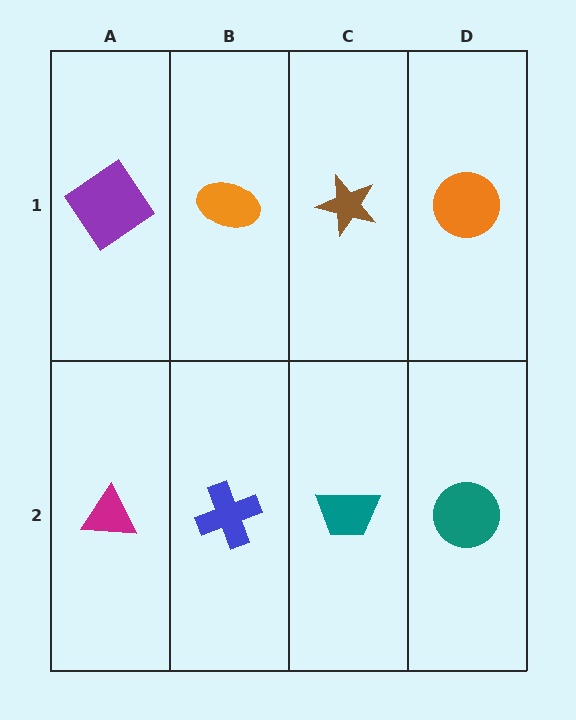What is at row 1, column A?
A purple diamond.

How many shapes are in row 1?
4 shapes.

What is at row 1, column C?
A brown star.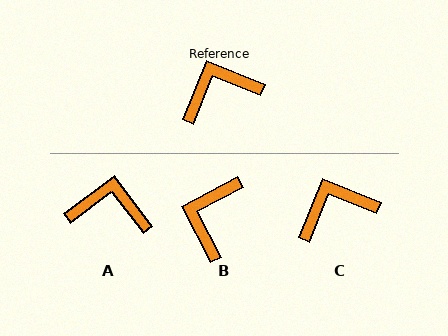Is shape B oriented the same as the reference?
No, it is off by about 49 degrees.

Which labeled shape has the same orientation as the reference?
C.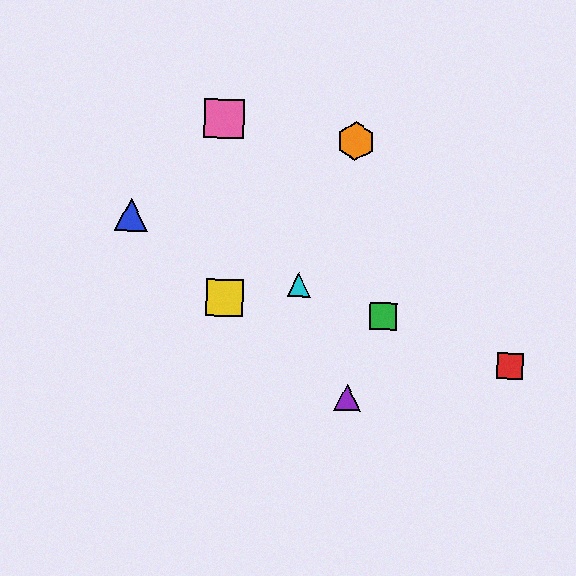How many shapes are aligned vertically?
2 shapes (the purple triangle, the orange hexagon) are aligned vertically.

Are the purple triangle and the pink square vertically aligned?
No, the purple triangle is at x≈347 and the pink square is at x≈224.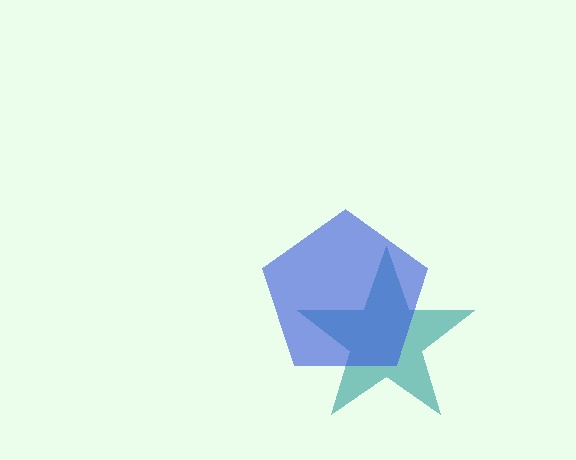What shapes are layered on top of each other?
The layered shapes are: a teal star, a blue pentagon.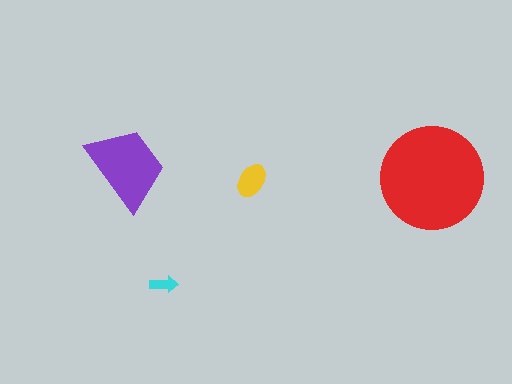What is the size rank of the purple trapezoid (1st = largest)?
2nd.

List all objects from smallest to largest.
The cyan arrow, the yellow ellipse, the purple trapezoid, the red circle.